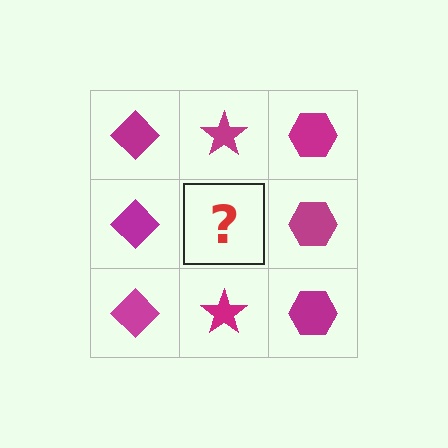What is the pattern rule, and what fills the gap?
The rule is that each column has a consistent shape. The gap should be filled with a magenta star.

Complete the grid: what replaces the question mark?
The question mark should be replaced with a magenta star.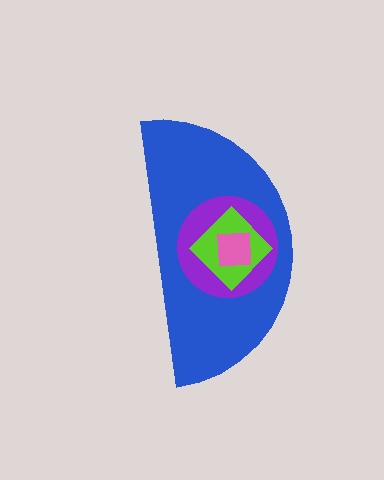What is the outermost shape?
The blue semicircle.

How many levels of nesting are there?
4.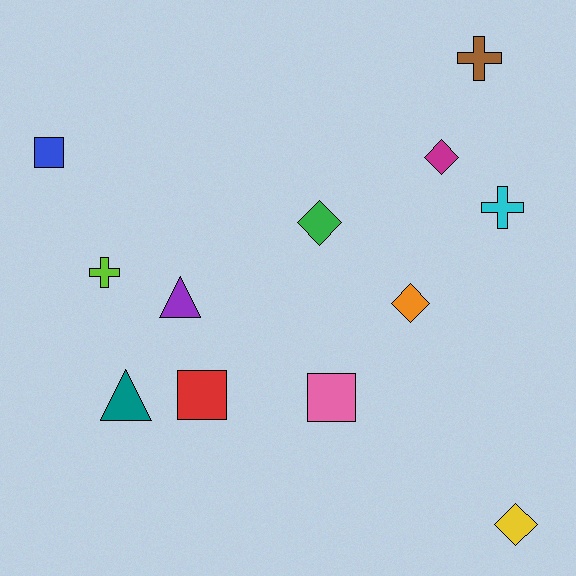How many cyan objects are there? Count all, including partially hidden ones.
There is 1 cyan object.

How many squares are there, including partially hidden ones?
There are 3 squares.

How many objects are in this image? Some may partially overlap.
There are 12 objects.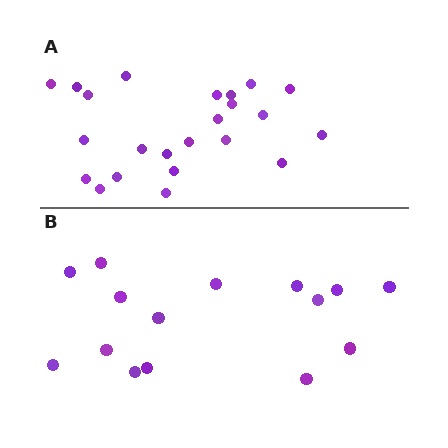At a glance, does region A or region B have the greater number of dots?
Region A (the top region) has more dots.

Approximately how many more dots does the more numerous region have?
Region A has roughly 8 or so more dots than region B.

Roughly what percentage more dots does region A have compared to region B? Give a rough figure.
About 55% more.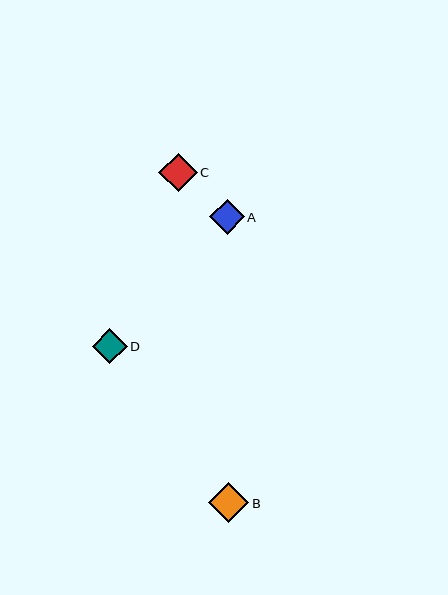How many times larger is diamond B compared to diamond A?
Diamond B is approximately 1.2 times the size of diamond A.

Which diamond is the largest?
Diamond B is the largest with a size of approximately 40 pixels.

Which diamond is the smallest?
Diamond A is the smallest with a size of approximately 34 pixels.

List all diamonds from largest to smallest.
From largest to smallest: B, C, D, A.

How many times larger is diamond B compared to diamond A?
Diamond B is approximately 1.2 times the size of diamond A.